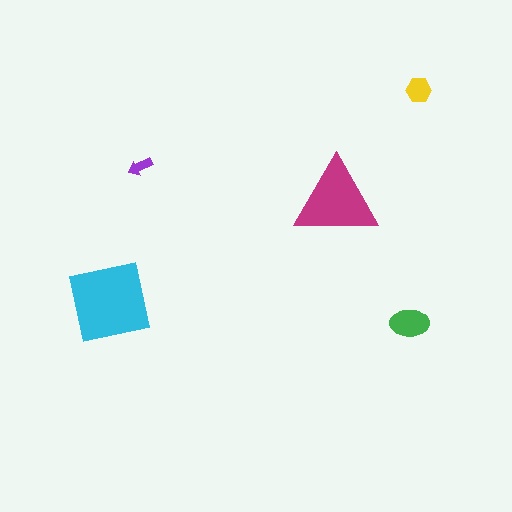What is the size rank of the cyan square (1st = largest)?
1st.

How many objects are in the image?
There are 5 objects in the image.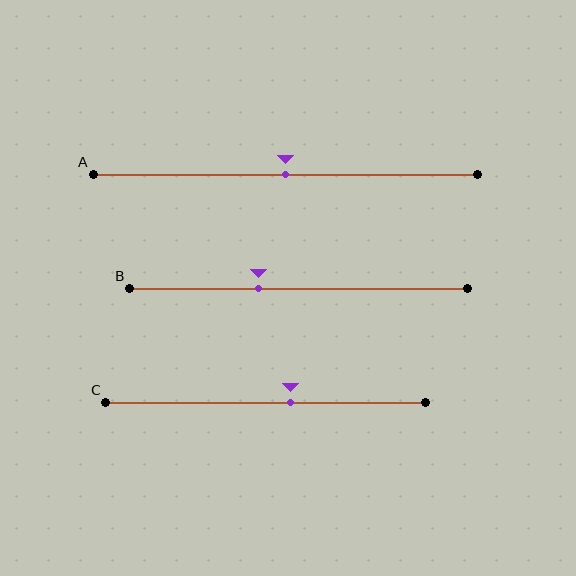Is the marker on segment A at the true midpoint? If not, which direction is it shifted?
Yes, the marker on segment A is at the true midpoint.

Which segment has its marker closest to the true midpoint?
Segment A has its marker closest to the true midpoint.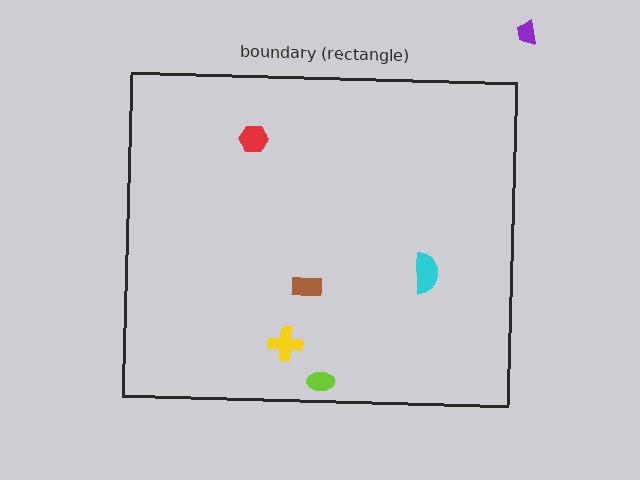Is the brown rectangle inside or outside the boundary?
Inside.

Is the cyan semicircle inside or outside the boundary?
Inside.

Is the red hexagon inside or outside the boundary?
Inside.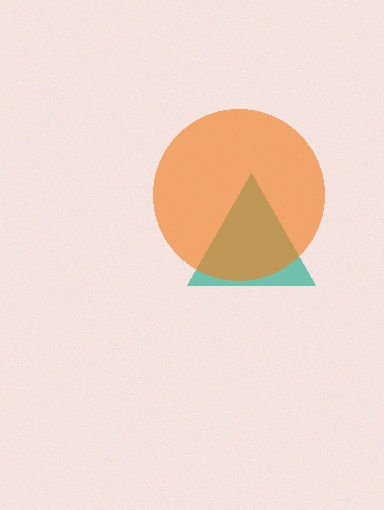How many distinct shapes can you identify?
There are 2 distinct shapes: a teal triangle, an orange circle.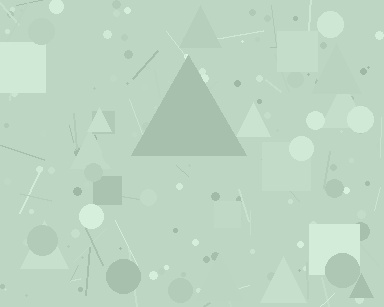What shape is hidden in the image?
A triangle is hidden in the image.